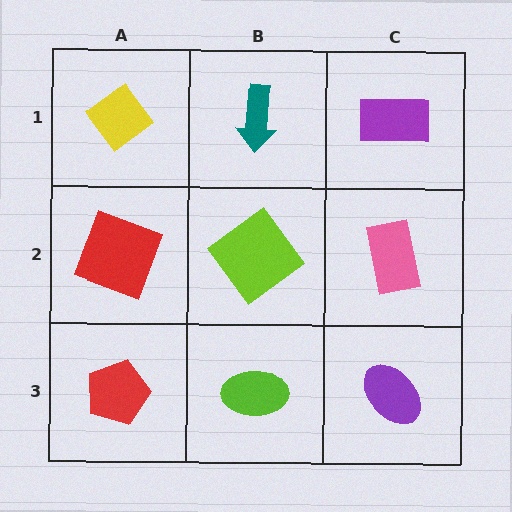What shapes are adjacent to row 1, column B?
A lime diamond (row 2, column B), a yellow diamond (row 1, column A), a purple rectangle (row 1, column C).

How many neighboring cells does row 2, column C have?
3.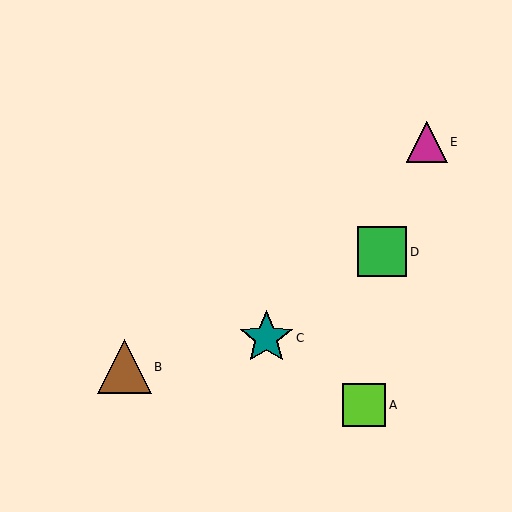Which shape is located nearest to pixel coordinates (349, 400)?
The lime square (labeled A) at (364, 405) is nearest to that location.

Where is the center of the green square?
The center of the green square is at (382, 252).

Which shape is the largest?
The teal star (labeled C) is the largest.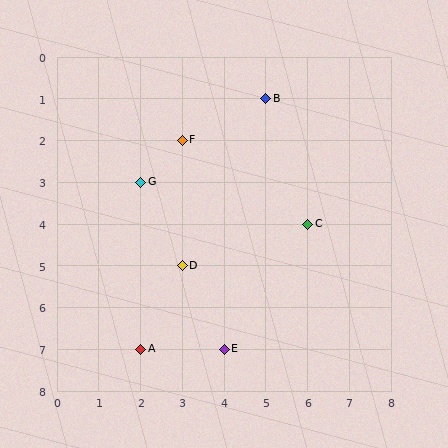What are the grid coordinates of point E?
Point E is at grid coordinates (4, 7).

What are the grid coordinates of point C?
Point C is at grid coordinates (6, 4).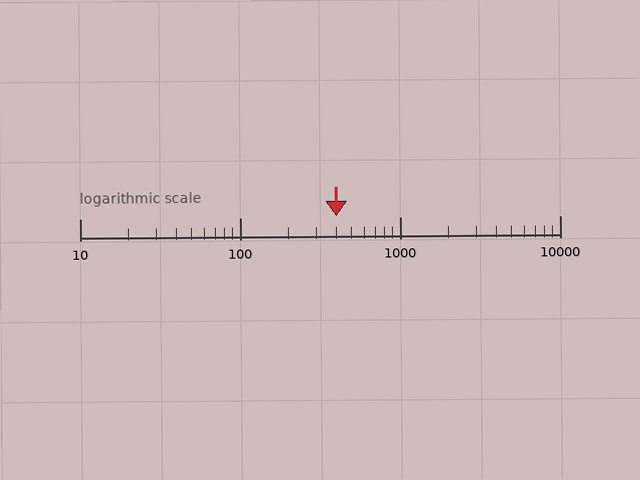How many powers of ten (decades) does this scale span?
The scale spans 3 decades, from 10 to 10000.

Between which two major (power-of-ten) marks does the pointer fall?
The pointer is between 100 and 1000.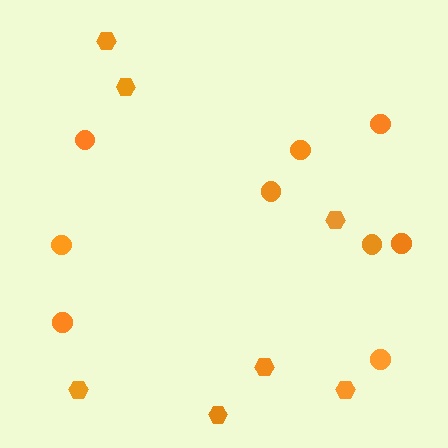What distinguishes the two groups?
There are 2 groups: one group of hexagons (7) and one group of circles (9).